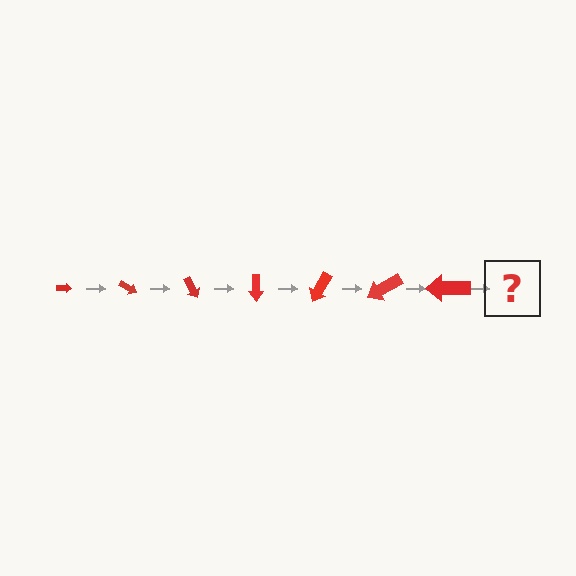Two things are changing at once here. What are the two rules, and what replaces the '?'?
The two rules are that the arrow grows larger each step and it rotates 30 degrees each step. The '?' should be an arrow, larger than the previous one and rotated 210 degrees from the start.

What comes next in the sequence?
The next element should be an arrow, larger than the previous one and rotated 210 degrees from the start.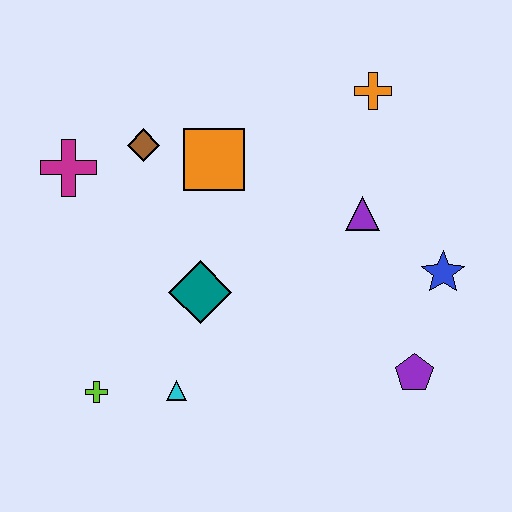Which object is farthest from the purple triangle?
The lime cross is farthest from the purple triangle.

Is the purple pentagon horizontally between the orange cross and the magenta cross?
No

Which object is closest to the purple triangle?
The blue star is closest to the purple triangle.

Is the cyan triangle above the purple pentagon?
No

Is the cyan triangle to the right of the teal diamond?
No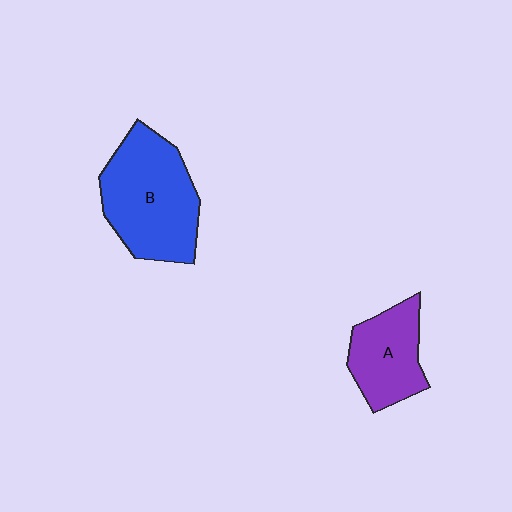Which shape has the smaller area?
Shape A (purple).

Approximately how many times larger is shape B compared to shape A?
Approximately 1.6 times.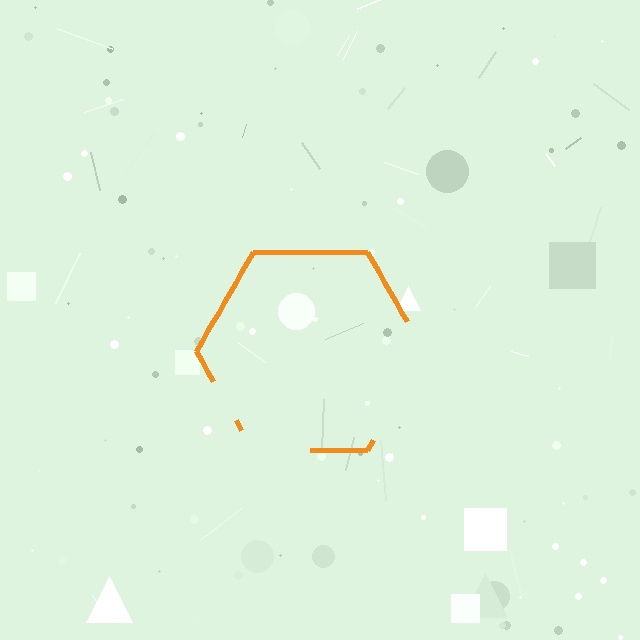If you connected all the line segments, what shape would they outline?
They would outline a hexagon.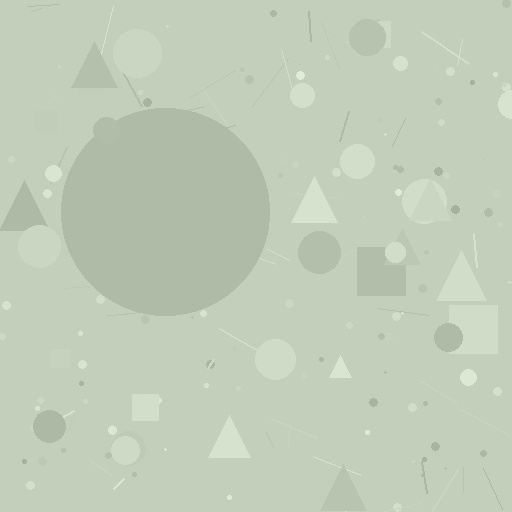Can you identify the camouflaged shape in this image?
The camouflaged shape is a circle.